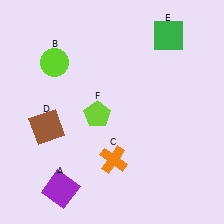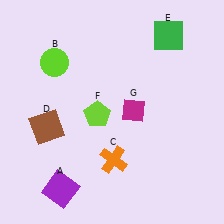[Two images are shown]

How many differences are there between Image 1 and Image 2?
There is 1 difference between the two images.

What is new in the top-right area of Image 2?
A magenta diamond (G) was added in the top-right area of Image 2.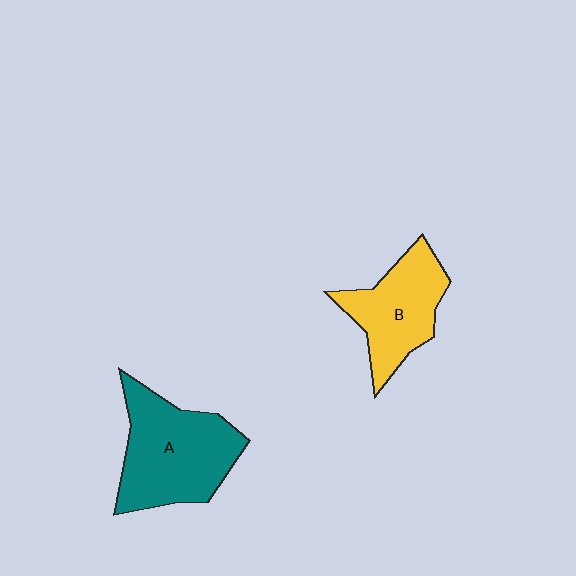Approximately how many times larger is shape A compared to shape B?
Approximately 1.3 times.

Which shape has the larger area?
Shape A (teal).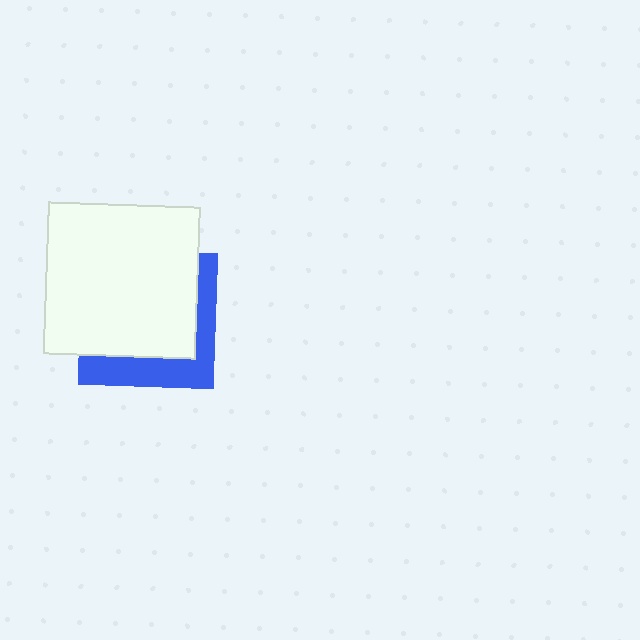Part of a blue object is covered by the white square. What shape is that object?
It is a square.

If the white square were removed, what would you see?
You would see the complete blue square.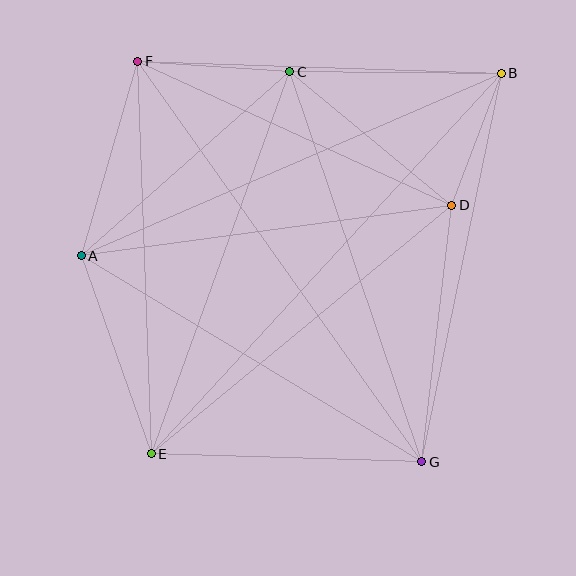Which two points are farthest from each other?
Points B and E are farthest from each other.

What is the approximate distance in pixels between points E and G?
The distance between E and G is approximately 271 pixels.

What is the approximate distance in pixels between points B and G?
The distance between B and G is approximately 397 pixels.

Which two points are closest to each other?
Points B and D are closest to each other.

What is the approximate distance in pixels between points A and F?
The distance between A and F is approximately 203 pixels.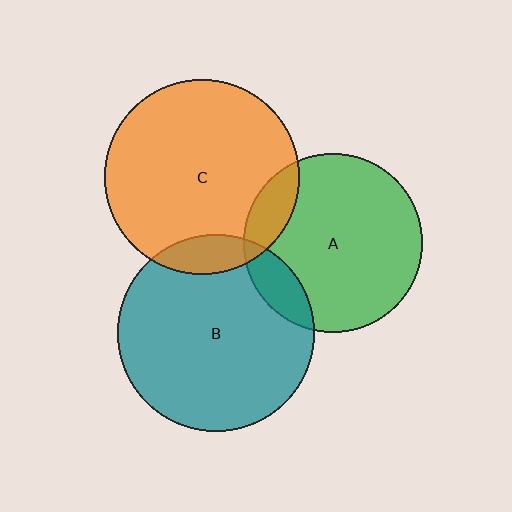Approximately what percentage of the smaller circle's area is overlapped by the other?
Approximately 15%.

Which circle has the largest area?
Circle B (teal).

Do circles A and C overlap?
Yes.